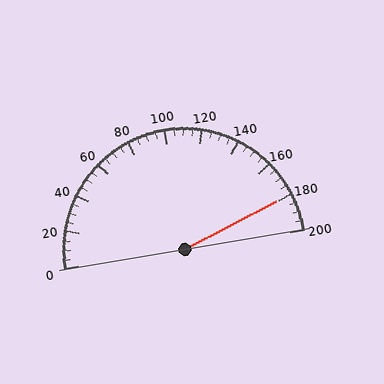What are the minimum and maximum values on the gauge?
The gauge ranges from 0 to 200.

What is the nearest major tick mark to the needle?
The nearest major tick mark is 180.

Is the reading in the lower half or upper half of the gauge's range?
The reading is in the upper half of the range (0 to 200).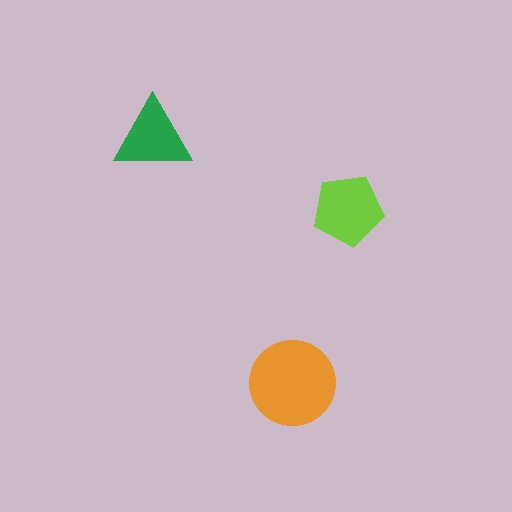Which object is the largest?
The orange circle.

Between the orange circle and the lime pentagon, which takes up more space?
The orange circle.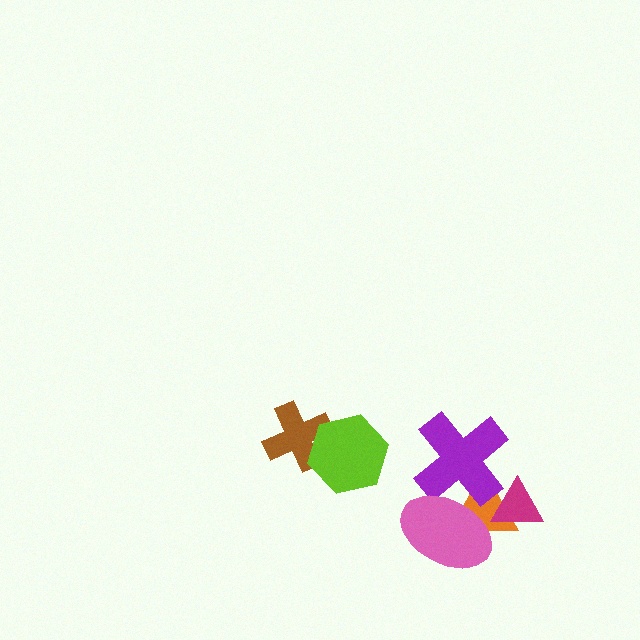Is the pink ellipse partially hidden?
No, no other shape covers it.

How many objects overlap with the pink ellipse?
2 objects overlap with the pink ellipse.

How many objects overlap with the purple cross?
2 objects overlap with the purple cross.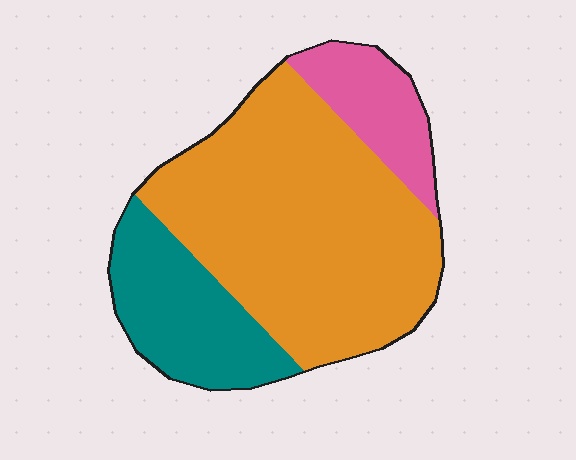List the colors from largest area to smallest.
From largest to smallest: orange, teal, pink.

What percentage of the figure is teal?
Teal covers around 25% of the figure.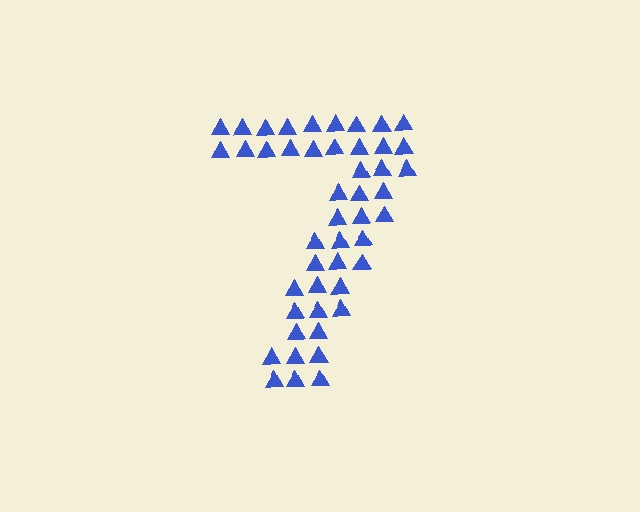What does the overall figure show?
The overall figure shows the digit 7.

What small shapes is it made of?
It is made of small triangles.